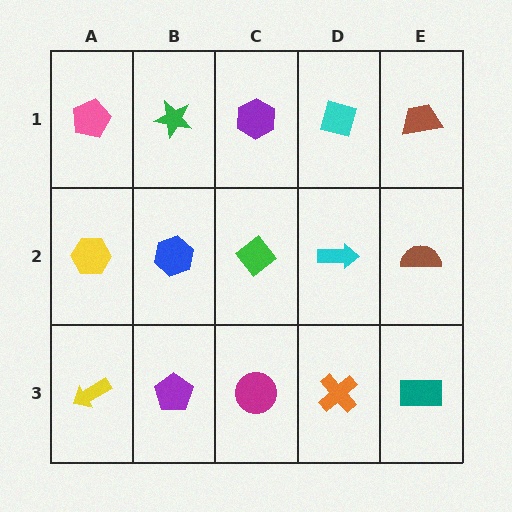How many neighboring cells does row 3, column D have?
3.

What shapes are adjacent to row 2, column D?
A cyan square (row 1, column D), an orange cross (row 3, column D), a green diamond (row 2, column C), a brown semicircle (row 2, column E).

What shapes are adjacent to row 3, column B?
A blue hexagon (row 2, column B), a yellow arrow (row 3, column A), a magenta circle (row 3, column C).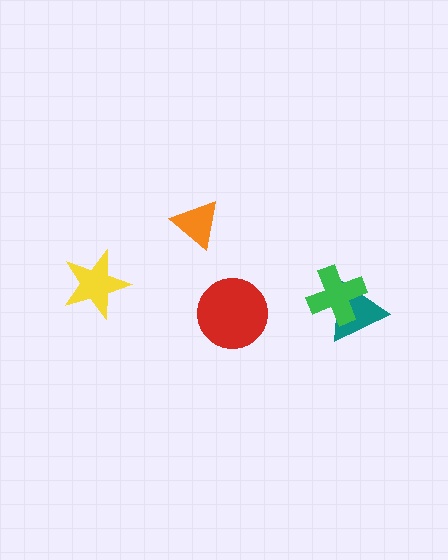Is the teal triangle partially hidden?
Yes, it is partially covered by another shape.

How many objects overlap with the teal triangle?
1 object overlaps with the teal triangle.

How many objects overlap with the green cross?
1 object overlaps with the green cross.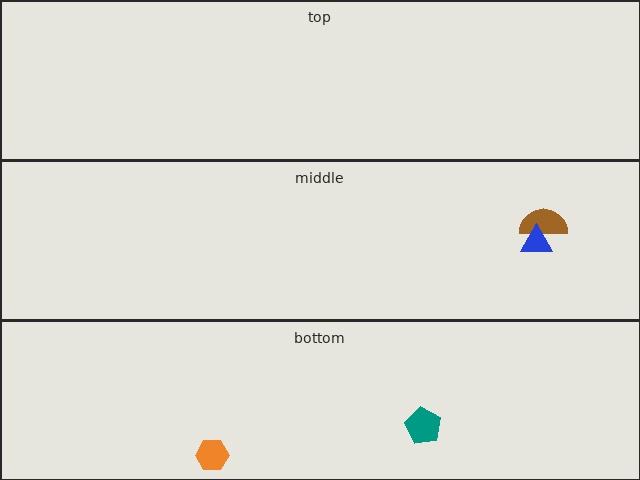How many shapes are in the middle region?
2.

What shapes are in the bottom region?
The teal pentagon, the orange hexagon.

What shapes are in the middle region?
The brown semicircle, the blue triangle.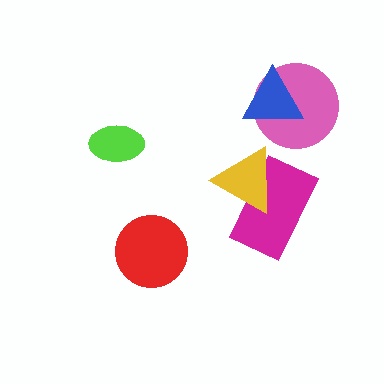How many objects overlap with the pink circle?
1 object overlaps with the pink circle.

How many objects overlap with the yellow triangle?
1 object overlaps with the yellow triangle.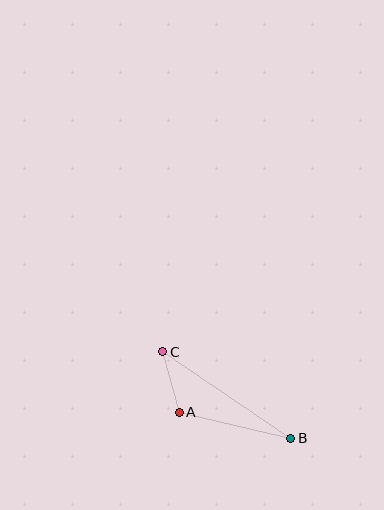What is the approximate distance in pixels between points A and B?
The distance between A and B is approximately 115 pixels.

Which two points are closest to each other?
Points A and C are closest to each other.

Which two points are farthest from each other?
Points B and C are farthest from each other.